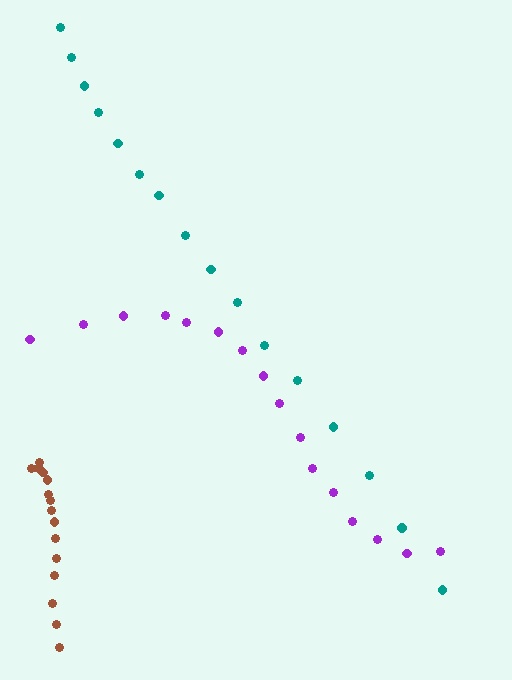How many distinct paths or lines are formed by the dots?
There are 3 distinct paths.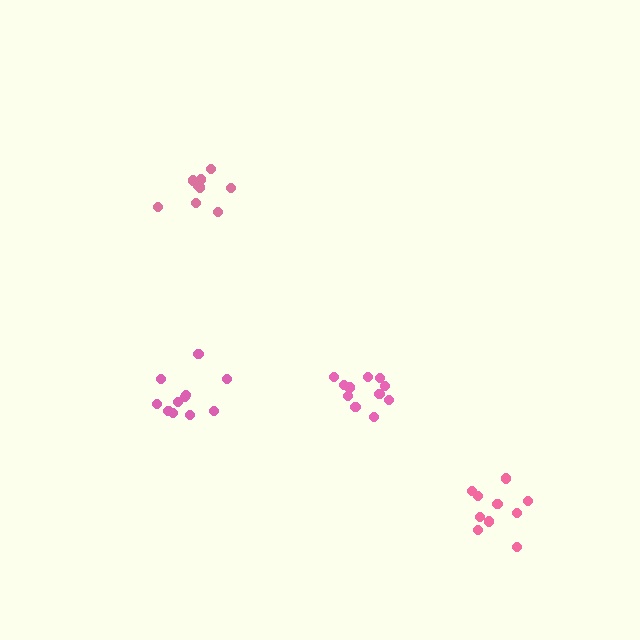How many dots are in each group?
Group 1: 9 dots, Group 2: 11 dots, Group 3: 11 dots, Group 4: 10 dots (41 total).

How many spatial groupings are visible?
There are 4 spatial groupings.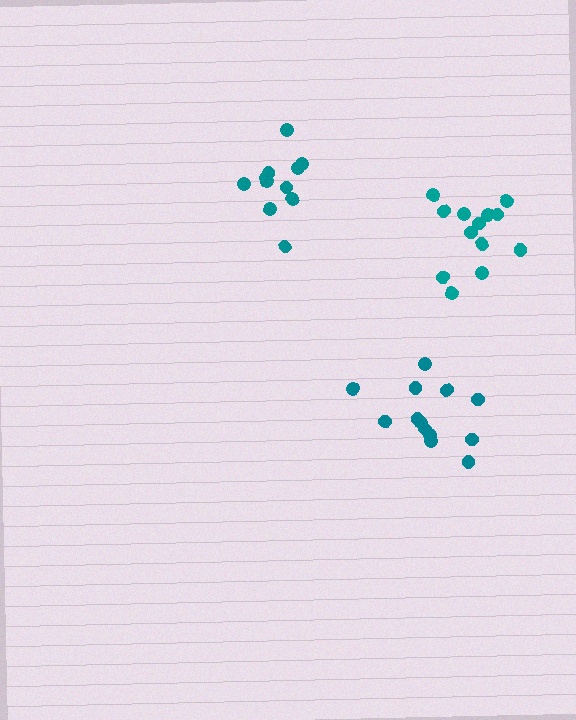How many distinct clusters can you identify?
There are 3 distinct clusters.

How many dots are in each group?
Group 1: 13 dots, Group 2: 11 dots, Group 3: 13 dots (37 total).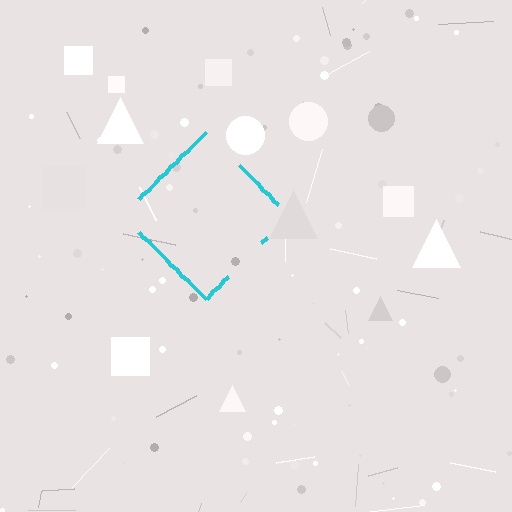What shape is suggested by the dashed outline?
The dashed outline suggests a diamond.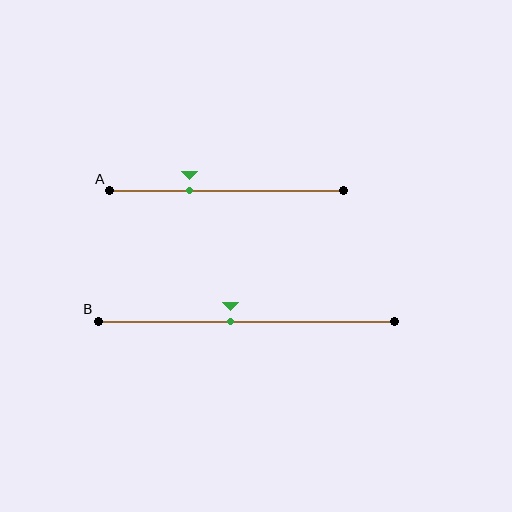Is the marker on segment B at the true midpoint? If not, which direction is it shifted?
No, the marker on segment B is shifted to the left by about 5% of the segment length.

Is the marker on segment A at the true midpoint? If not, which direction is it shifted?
No, the marker on segment A is shifted to the left by about 16% of the segment length.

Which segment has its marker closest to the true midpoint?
Segment B has its marker closest to the true midpoint.